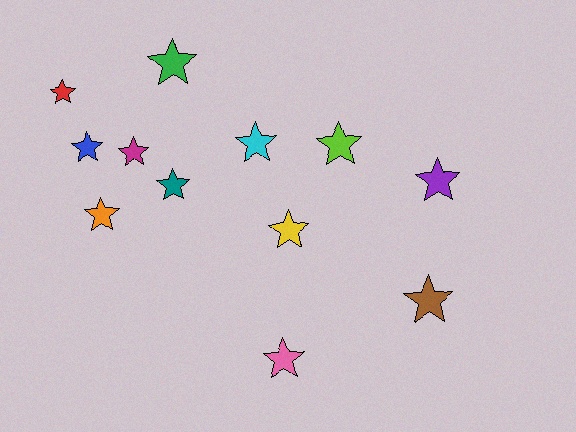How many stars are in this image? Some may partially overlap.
There are 12 stars.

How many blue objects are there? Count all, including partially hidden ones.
There is 1 blue object.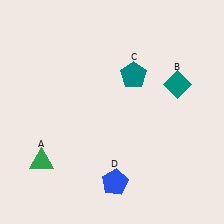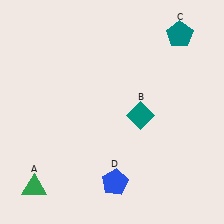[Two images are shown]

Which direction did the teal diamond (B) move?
The teal diamond (B) moved left.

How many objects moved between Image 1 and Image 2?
3 objects moved between the two images.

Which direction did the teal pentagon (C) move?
The teal pentagon (C) moved right.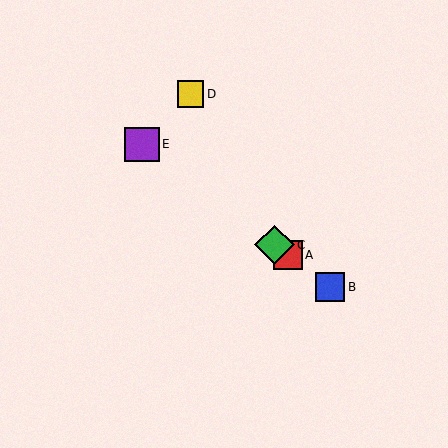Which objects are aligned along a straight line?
Objects A, B, C, E are aligned along a straight line.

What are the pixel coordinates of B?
Object B is at (330, 287).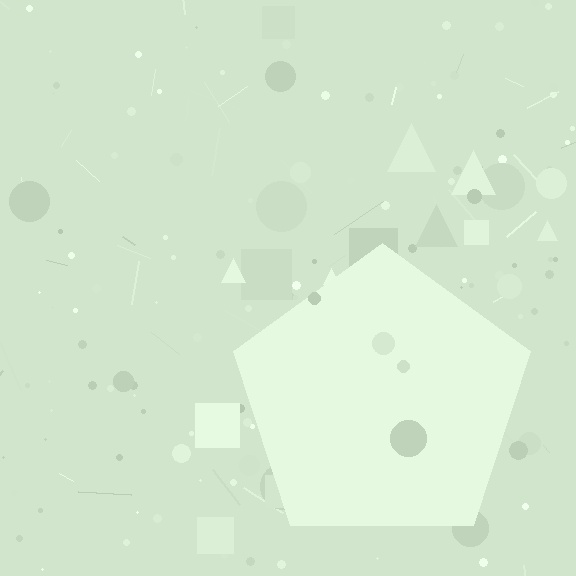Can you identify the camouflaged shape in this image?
The camouflaged shape is a pentagon.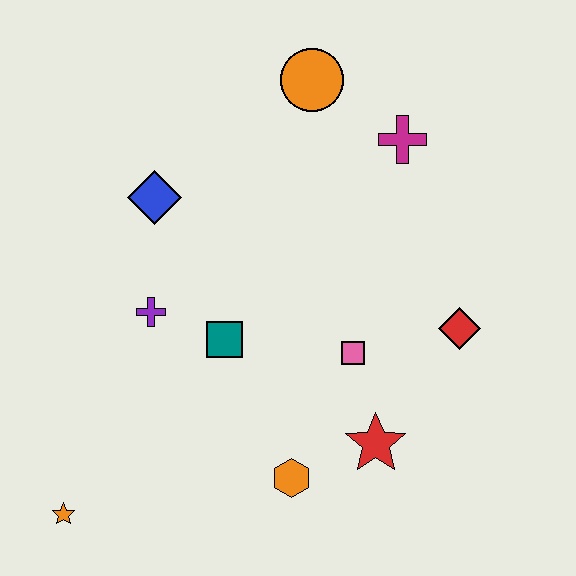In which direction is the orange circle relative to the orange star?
The orange circle is above the orange star.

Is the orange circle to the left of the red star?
Yes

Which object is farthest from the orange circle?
The orange star is farthest from the orange circle.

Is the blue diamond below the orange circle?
Yes